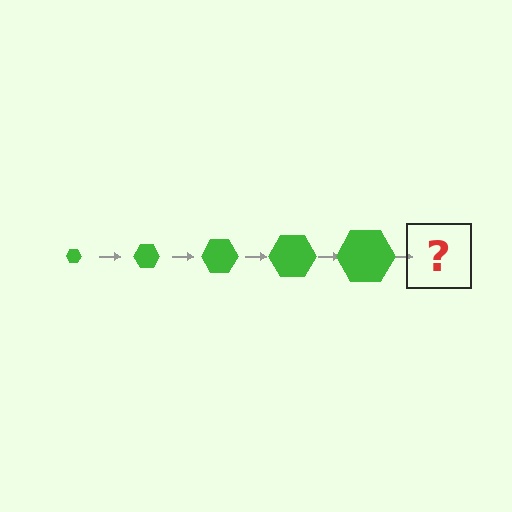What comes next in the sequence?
The next element should be a green hexagon, larger than the previous one.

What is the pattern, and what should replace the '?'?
The pattern is that the hexagon gets progressively larger each step. The '?' should be a green hexagon, larger than the previous one.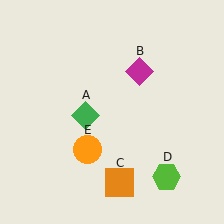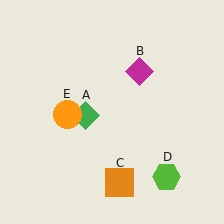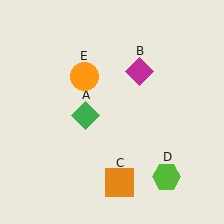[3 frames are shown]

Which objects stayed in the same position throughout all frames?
Green diamond (object A) and magenta diamond (object B) and orange square (object C) and lime hexagon (object D) remained stationary.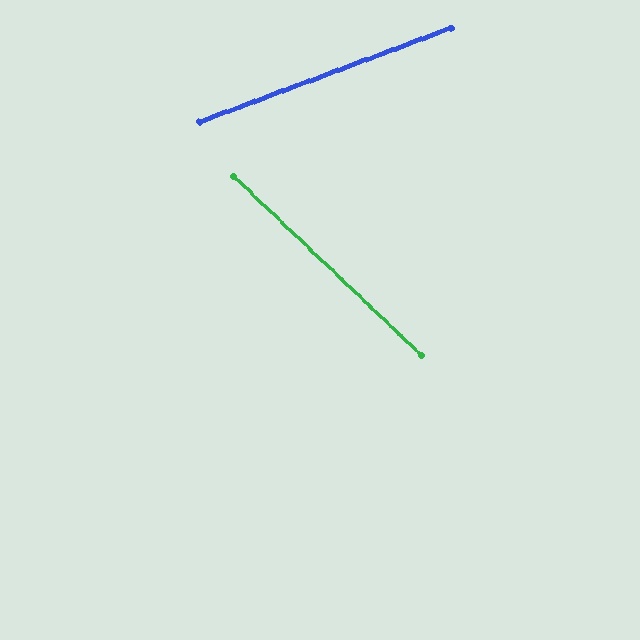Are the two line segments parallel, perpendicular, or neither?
Neither parallel nor perpendicular — they differ by about 64°.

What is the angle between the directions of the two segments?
Approximately 64 degrees.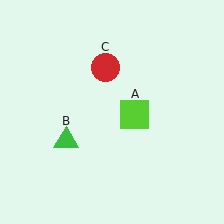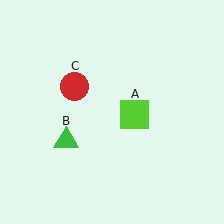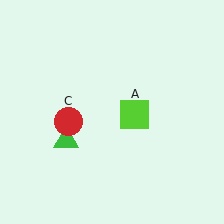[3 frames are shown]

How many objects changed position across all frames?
1 object changed position: red circle (object C).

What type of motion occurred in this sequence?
The red circle (object C) rotated counterclockwise around the center of the scene.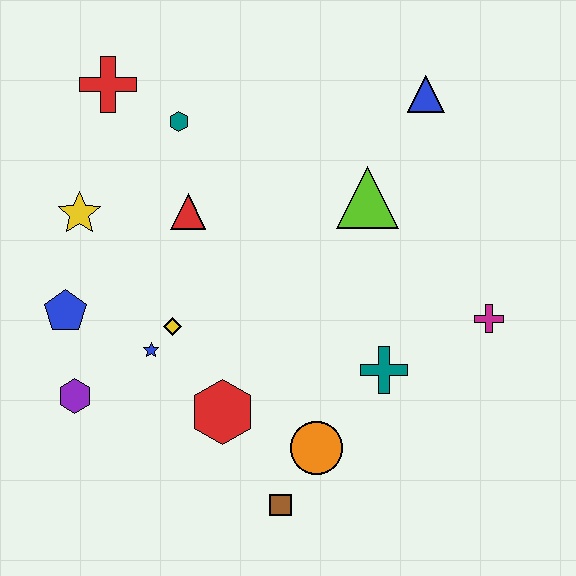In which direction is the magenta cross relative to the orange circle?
The magenta cross is to the right of the orange circle.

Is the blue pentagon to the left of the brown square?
Yes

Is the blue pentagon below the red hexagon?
No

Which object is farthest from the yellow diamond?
The blue triangle is farthest from the yellow diamond.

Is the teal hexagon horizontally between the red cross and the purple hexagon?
No